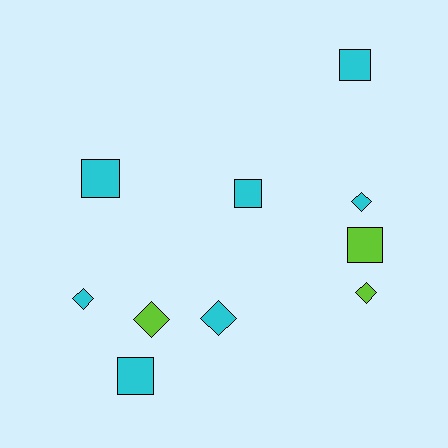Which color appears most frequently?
Cyan, with 7 objects.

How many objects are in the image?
There are 10 objects.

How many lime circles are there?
There are no lime circles.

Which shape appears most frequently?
Diamond, with 5 objects.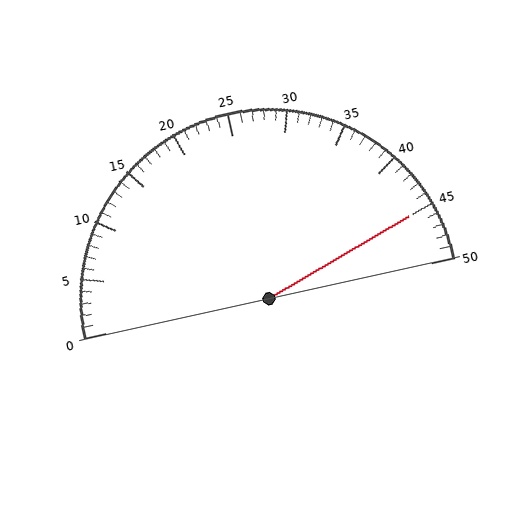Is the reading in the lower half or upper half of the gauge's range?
The reading is in the upper half of the range (0 to 50).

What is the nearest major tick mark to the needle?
The nearest major tick mark is 45.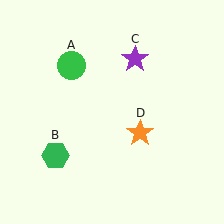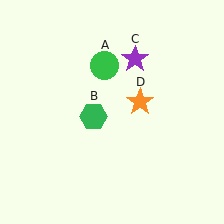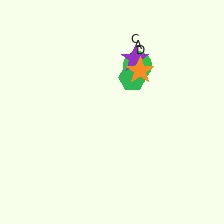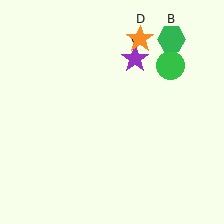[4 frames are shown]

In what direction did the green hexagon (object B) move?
The green hexagon (object B) moved up and to the right.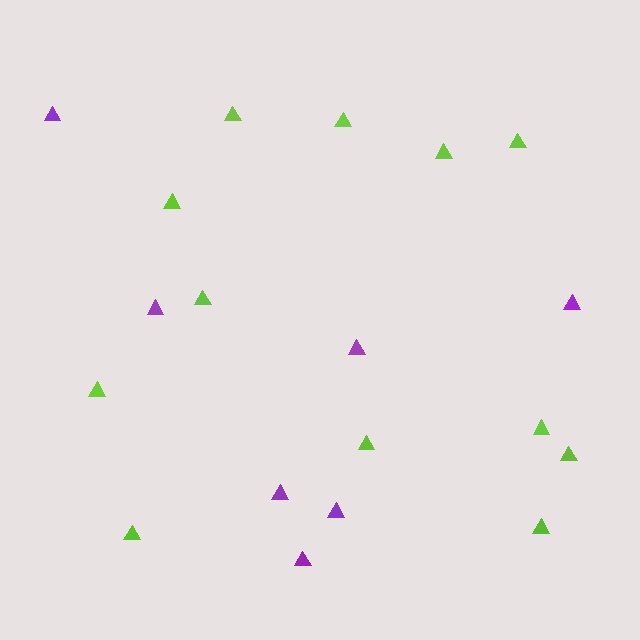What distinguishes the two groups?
There are 2 groups: one group of purple triangles (7) and one group of lime triangles (12).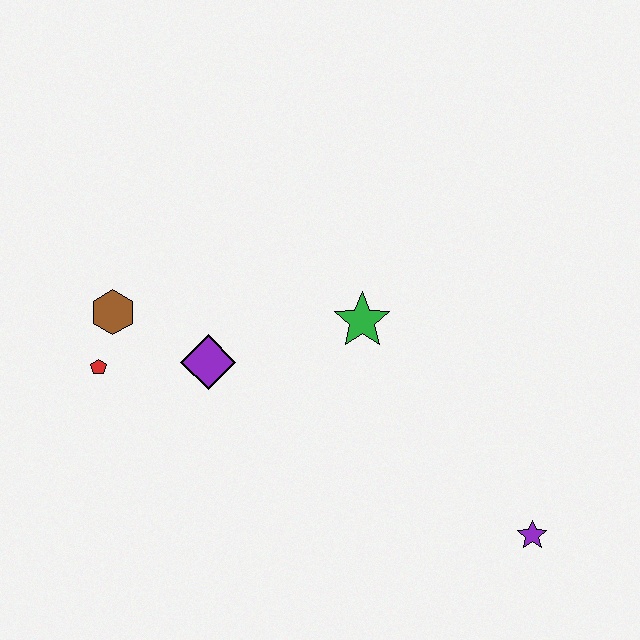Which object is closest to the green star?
The purple diamond is closest to the green star.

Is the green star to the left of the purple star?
Yes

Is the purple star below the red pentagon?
Yes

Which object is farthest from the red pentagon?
The purple star is farthest from the red pentagon.